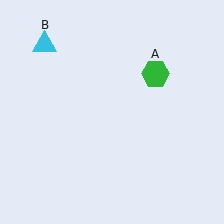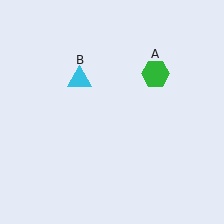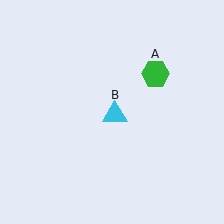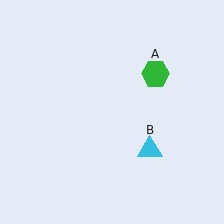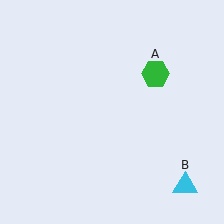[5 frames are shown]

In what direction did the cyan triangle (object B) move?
The cyan triangle (object B) moved down and to the right.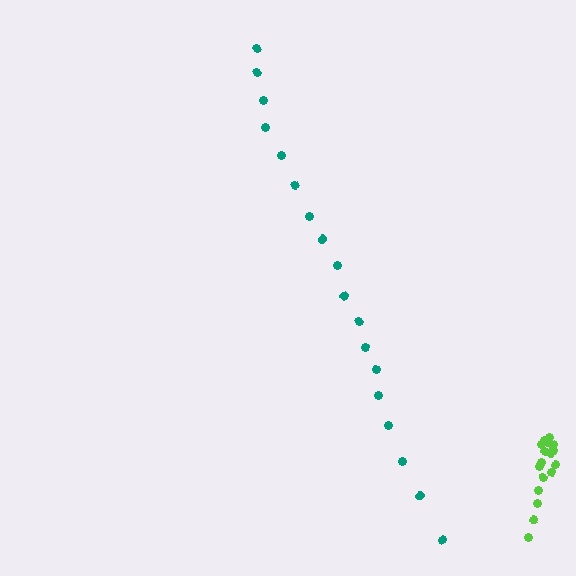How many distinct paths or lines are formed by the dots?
There are 2 distinct paths.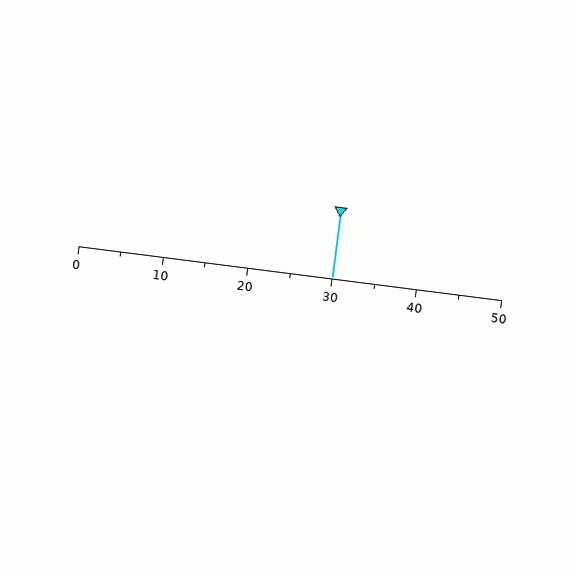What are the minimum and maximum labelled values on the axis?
The axis runs from 0 to 50.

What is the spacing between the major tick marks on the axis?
The major ticks are spaced 10 apart.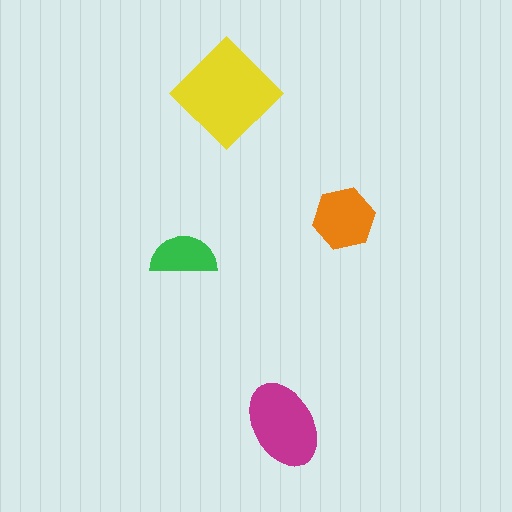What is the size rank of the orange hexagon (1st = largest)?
3rd.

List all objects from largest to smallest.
The yellow diamond, the magenta ellipse, the orange hexagon, the green semicircle.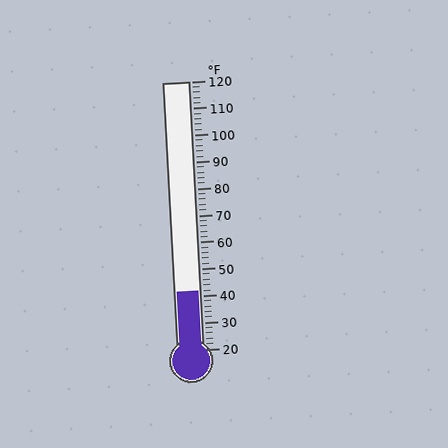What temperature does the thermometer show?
The thermometer shows approximately 42°F.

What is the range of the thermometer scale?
The thermometer scale ranges from 20°F to 120°F.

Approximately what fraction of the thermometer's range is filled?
The thermometer is filled to approximately 20% of its range.